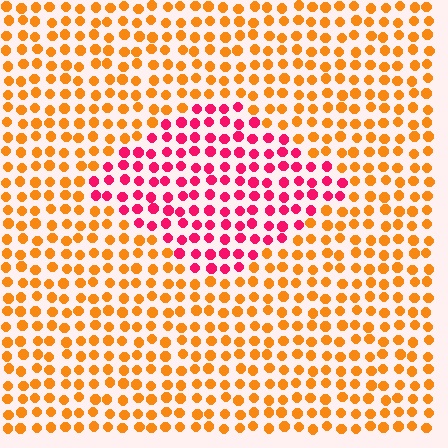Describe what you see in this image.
The image is filled with small orange elements in a uniform arrangement. A diamond-shaped region is visible where the elements are tinted to a slightly different hue, forming a subtle color boundary.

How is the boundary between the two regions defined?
The boundary is defined purely by a slight shift in hue (about 54 degrees). Spacing, size, and orientation are identical on both sides.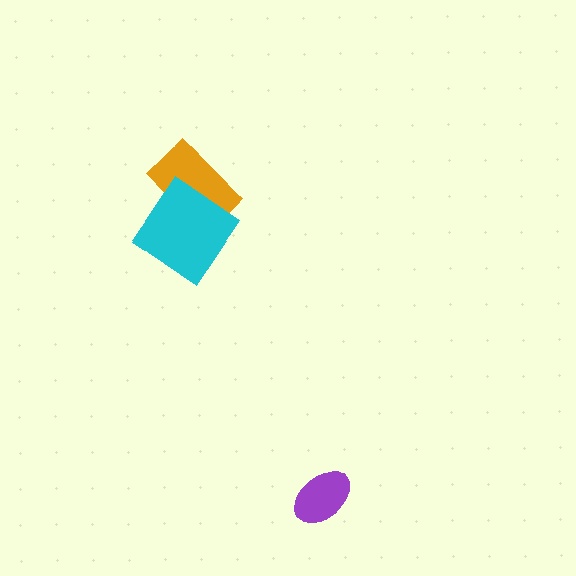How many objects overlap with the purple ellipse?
0 objects overlap with the purple ellipse.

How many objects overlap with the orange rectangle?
1 object overlaps with the orange rectangle.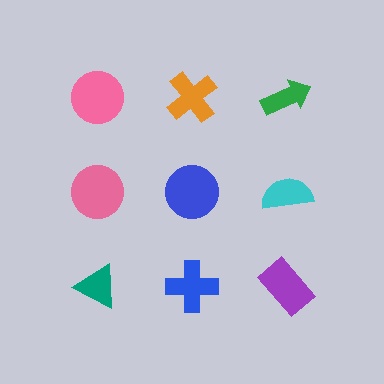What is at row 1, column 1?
A pink circle.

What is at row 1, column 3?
A green arrow.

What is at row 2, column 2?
A blue circle.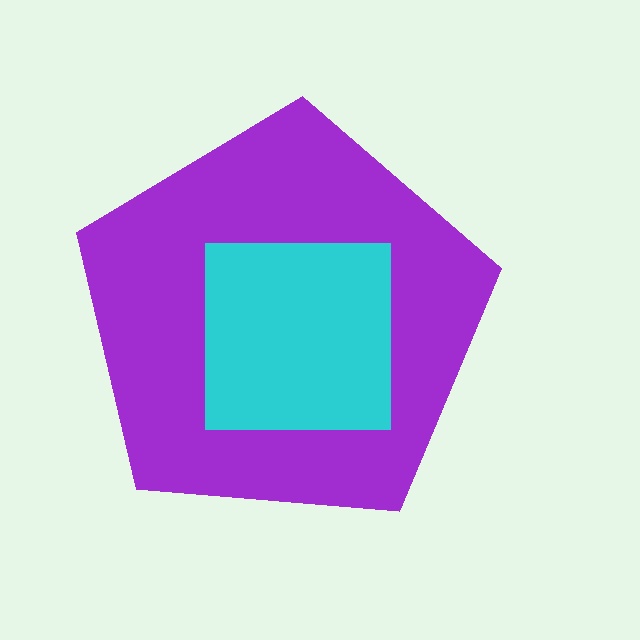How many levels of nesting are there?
2.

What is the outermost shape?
The purple pentagon.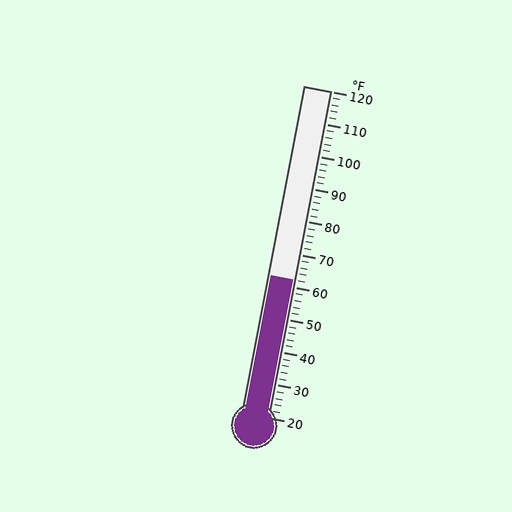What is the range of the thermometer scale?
The thermometer scale ranges from 20°F to 120°F.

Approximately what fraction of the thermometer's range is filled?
The thermometer is filled to approximately 40% of its range.